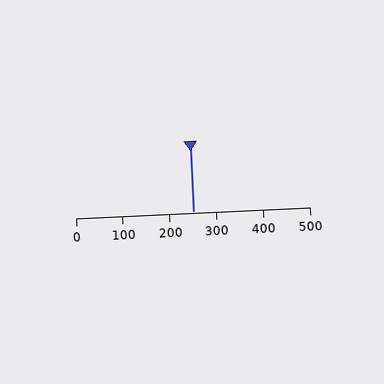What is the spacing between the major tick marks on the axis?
The major ticks are spaced 100 apart.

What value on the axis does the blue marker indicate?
The marker indicates approximately 250.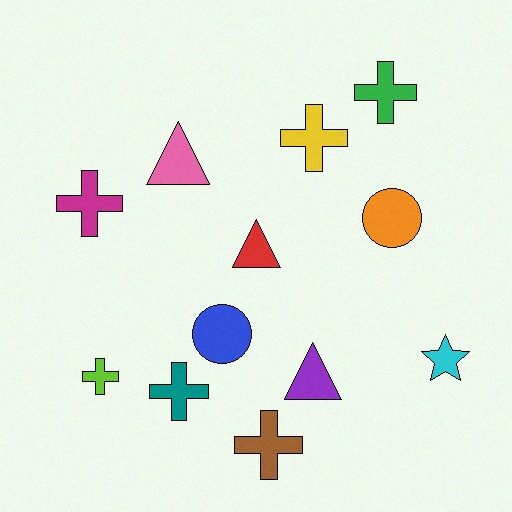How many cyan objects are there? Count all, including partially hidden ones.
There is 1 cyan object.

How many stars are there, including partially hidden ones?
There is 1 star.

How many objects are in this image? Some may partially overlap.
There are 12 objects.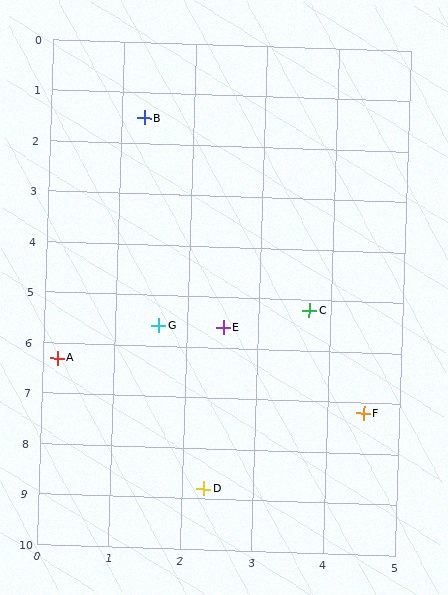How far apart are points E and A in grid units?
Points E and A are about 2.4 grid units apart.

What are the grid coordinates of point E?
Point E is at approximately (2.5, 5.6).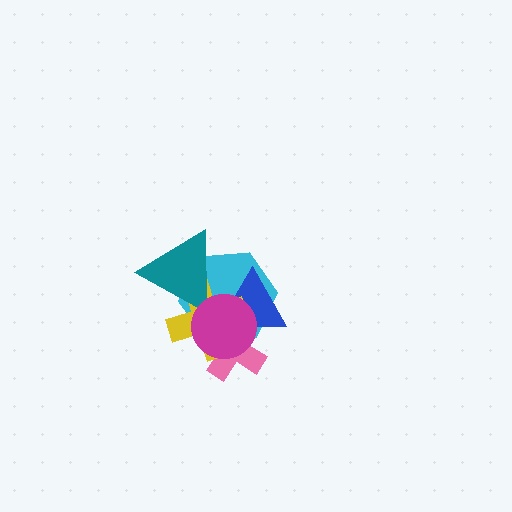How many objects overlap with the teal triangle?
4 objects overlap with the teal triangle.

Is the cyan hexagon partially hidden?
Yes, it is partially covered by another shape.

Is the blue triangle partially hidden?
Yes, it is partially covered by another shape.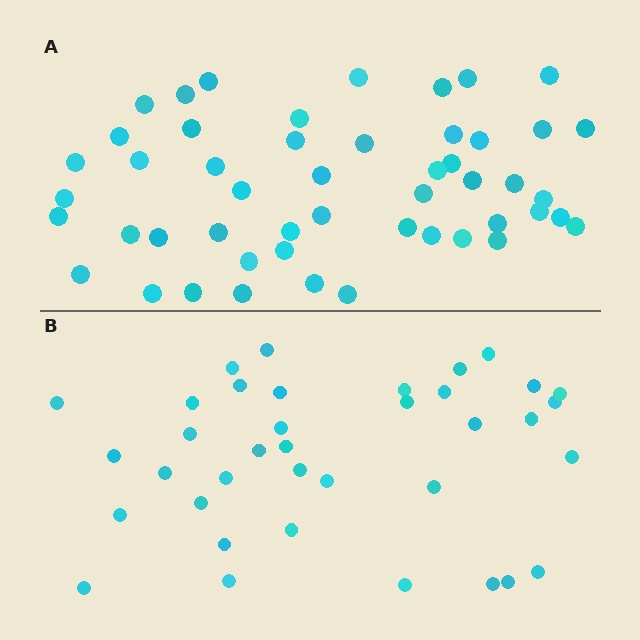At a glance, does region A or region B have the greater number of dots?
Region A (the top region) has more dots.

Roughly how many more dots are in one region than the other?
Region A has approximately 15 more dots than region B.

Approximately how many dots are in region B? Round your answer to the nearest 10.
About 40 dots. (The exact count is 37, which rounds to 40.)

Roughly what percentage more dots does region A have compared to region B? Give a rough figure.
About 35% more.